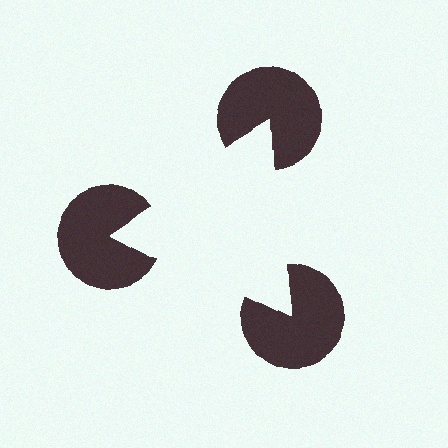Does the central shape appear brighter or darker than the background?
It typically appears slightly brighter than the background, even though no actual brightness change is drawn.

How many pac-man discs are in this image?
There are 3 — one at each vertex of the illusory triangle.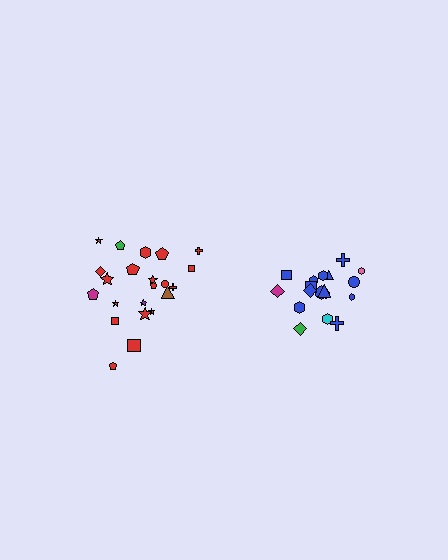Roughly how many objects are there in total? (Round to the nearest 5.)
Roughly 40 objects in total.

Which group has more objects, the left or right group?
The left group.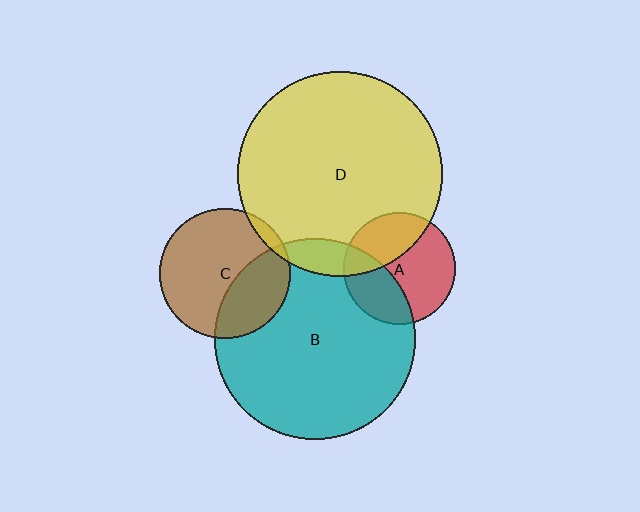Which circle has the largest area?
Circle D (yellow).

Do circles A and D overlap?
Yes.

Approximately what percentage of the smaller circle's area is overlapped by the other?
Approximately 35%.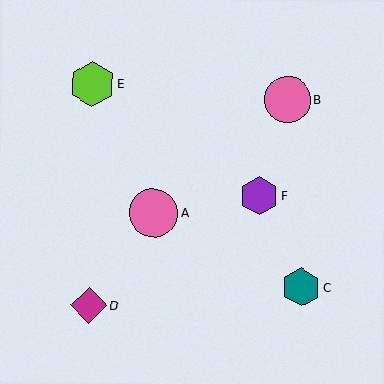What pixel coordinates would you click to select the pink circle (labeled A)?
Click at (153, 213) to select the pink circle A.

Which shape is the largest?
The pink circle (labeled A) is the largest.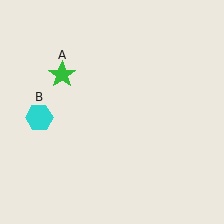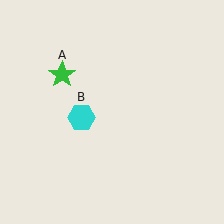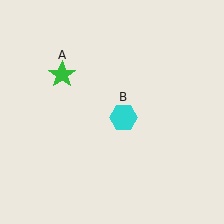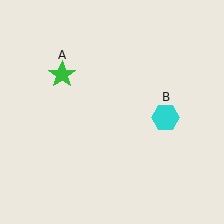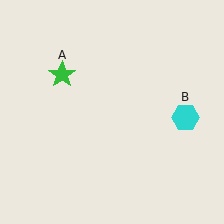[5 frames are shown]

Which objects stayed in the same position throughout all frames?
Green star (object A) remained stationary.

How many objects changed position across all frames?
1 object changed position: cyan hexagon (object B).